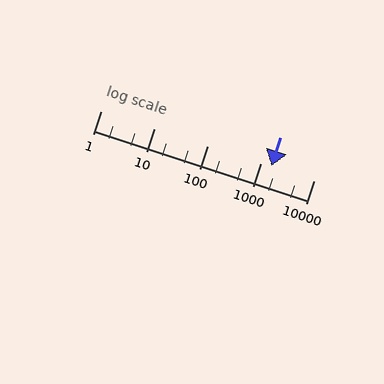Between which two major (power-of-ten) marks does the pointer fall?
The pointer is between 1000 and 10000.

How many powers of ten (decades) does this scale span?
The scale spans 4 decades, from 1 to 10000.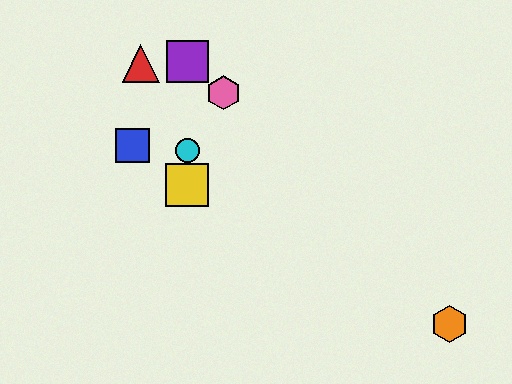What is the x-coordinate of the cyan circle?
The cyan circle is at x≈187.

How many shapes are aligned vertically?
4 shapes (the green hexagon, the yellow square, the purple square, the cyan circle) are aligned vertically.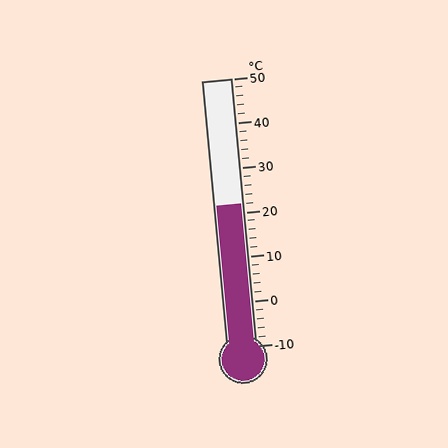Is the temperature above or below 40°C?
The temperature is below 40°C.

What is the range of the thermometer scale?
The thermometer scale ranges from -10°C to 50°C.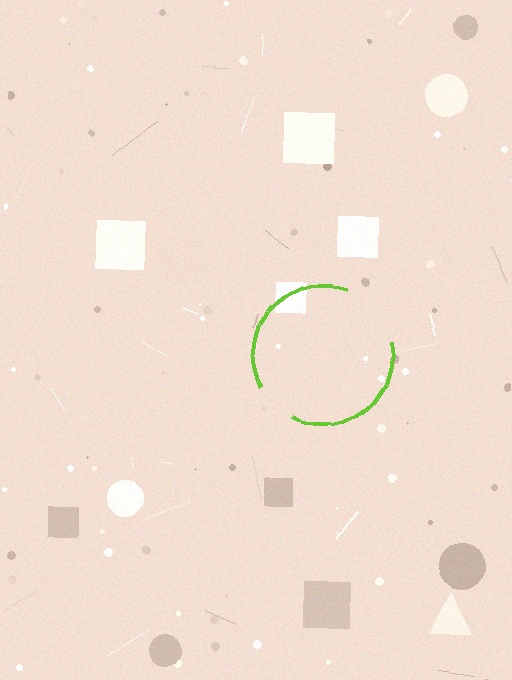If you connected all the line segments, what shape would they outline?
They would outline a circle.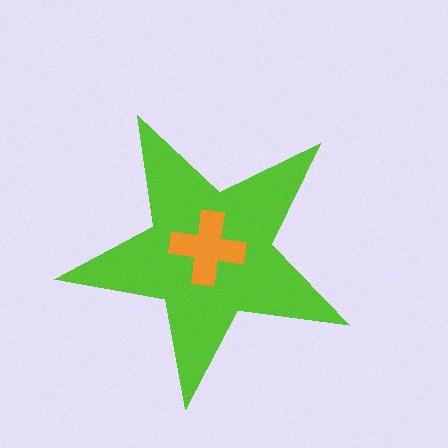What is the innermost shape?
The orange cross.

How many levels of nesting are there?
2.